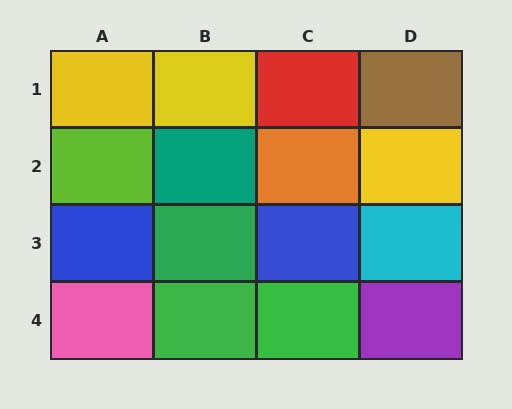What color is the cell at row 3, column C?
Blue.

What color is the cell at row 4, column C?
Green.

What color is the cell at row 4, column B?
Green.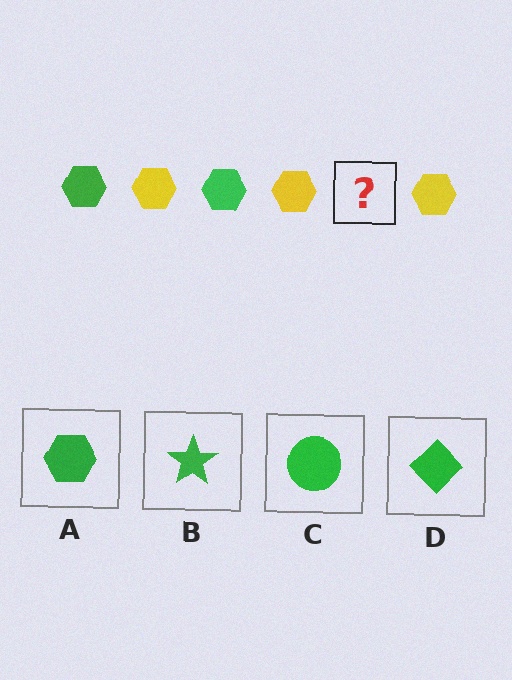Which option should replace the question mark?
Option A.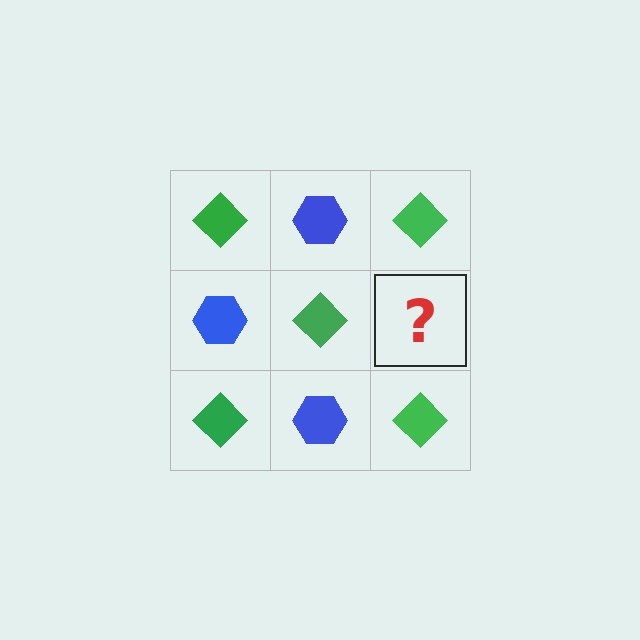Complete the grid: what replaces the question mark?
The question mark should be replaced with a blue hexagon.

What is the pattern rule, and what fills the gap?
The rule is that it alternates green diamond and blue hexagon in a checkerboard pattern. The gap should be filled with a blue hexagon.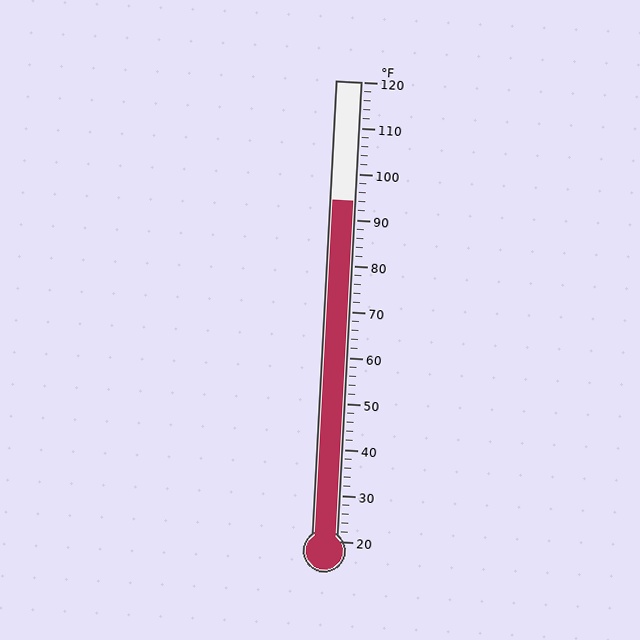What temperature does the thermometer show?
The thermometer shows approximately 94°F.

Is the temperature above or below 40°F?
The temperature is above 40°F.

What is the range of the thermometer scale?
The thermometer scale ranges from 20°F to 120°F.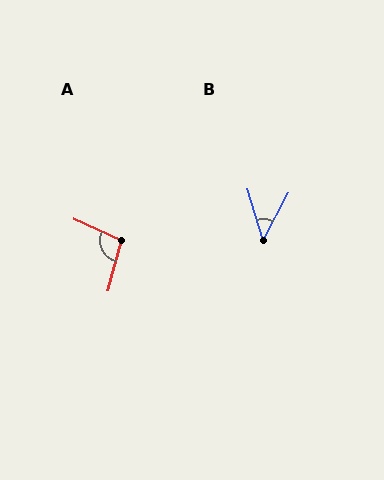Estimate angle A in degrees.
Approximately 100 degrees.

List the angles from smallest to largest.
B (45°), A (100°).